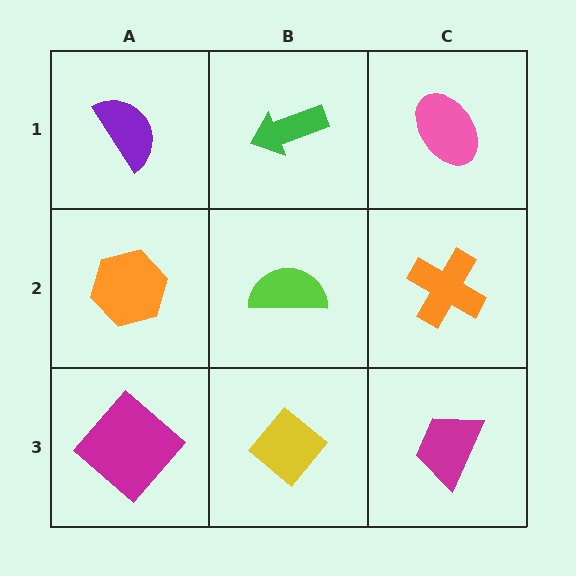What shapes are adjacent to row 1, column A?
An orange hexagon (row 2, column A), a green arrow (row 1, column B).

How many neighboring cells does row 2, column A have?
3.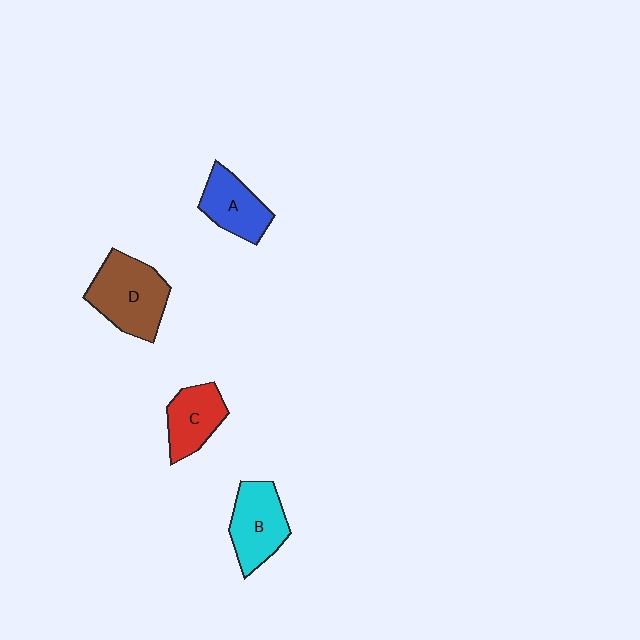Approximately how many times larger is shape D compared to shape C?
Approximately 1.5 times.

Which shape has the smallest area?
Shape C (red).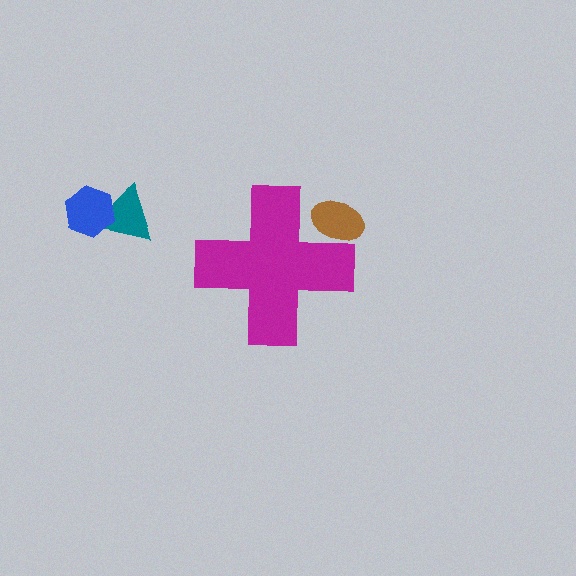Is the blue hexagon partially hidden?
No, the blue hexagon is fully visible.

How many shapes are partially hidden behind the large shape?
1 shape is partially hidden.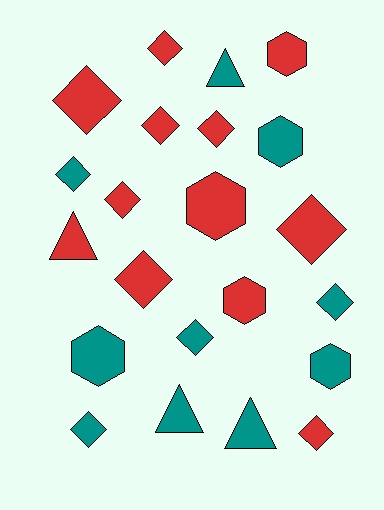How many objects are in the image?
There are 22 objects.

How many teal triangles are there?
There are 3 teal triangles.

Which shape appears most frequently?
Diamond, with 12 objects.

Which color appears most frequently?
Red, with 12 objects.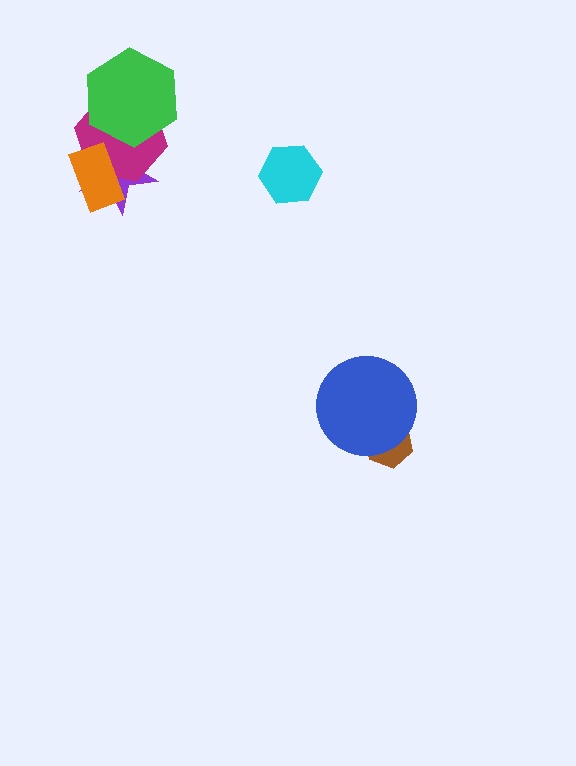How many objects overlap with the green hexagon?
2 objects overlap with the green hexagon.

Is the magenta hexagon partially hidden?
Yes, it is partially covered by another shape.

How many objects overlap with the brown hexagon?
1 object overlaps with the brown hexagon.